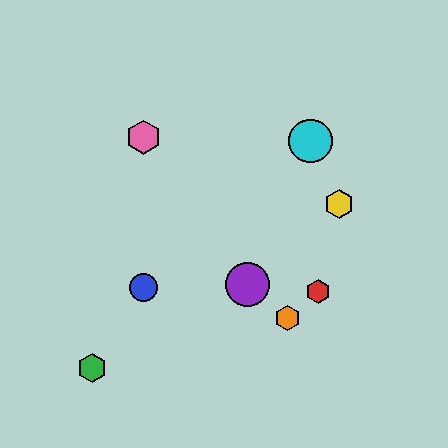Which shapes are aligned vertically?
The blue circle, the pink hexagon are aligned vertically.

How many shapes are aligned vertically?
2 shapes (the blue circle, the pink hexagon) are aligned vertically.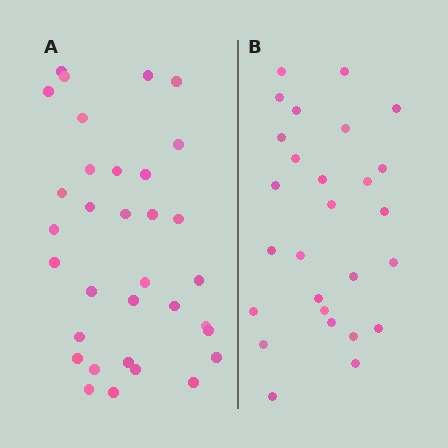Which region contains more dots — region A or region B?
Region A (the left region) has more dots.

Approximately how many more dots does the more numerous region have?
Region A has about 6 more dots than region B.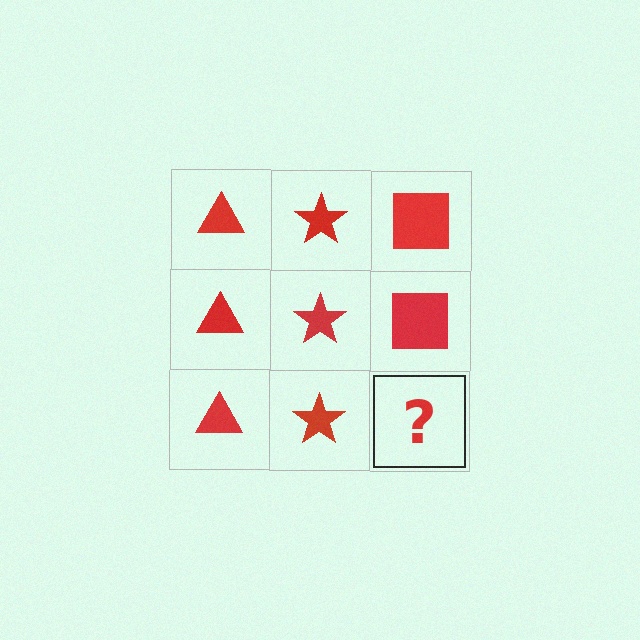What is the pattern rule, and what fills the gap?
The rule is that each column has a consistent shape. The gap should be filled with a red square.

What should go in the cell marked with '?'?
The missing cell should contain a red square.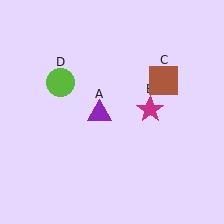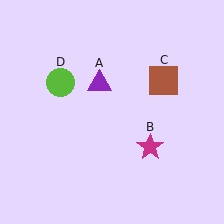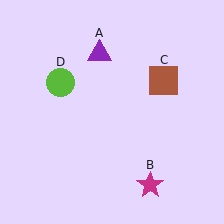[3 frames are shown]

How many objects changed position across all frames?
2 objects changed position: purple triangle (object A), magenta star (object B).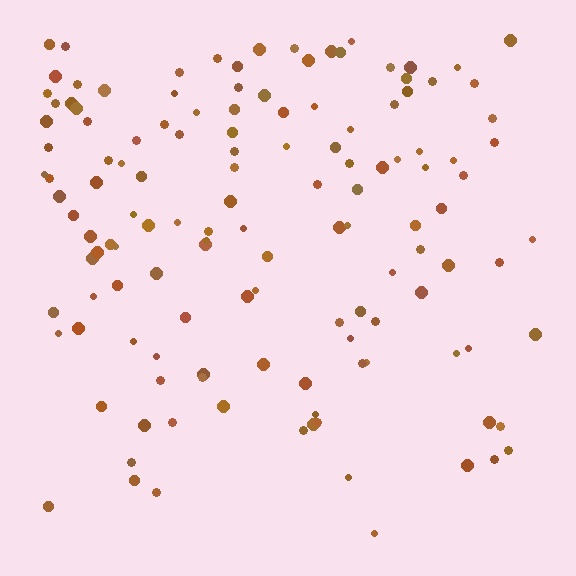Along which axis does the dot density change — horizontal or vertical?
Vertical.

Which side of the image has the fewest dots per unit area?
The bottom.